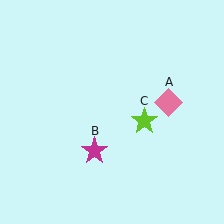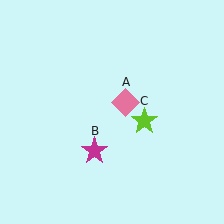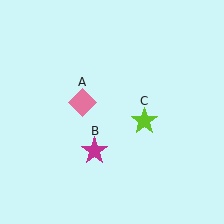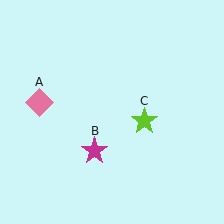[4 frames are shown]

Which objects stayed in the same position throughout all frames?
Magenta star (object B) and lime star (object C) remained stationary.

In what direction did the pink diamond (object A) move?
The pink diamond (object A) moved left.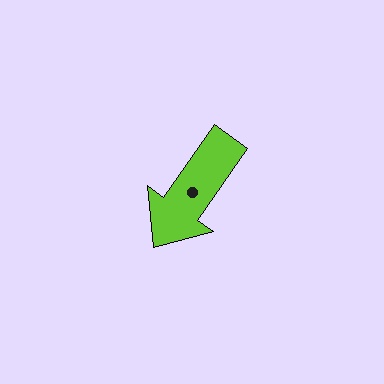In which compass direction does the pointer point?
Southwest.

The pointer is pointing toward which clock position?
Roughly 7 o'clock.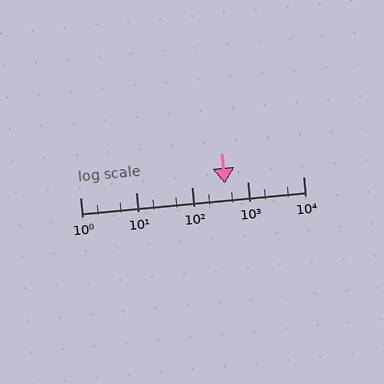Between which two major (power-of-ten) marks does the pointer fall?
The pointer is between 100 and 1000.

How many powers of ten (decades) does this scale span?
The scale spans 4 decades, from 1 to 10000.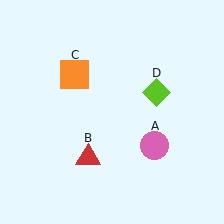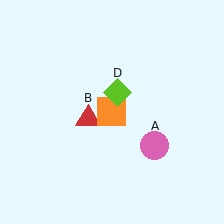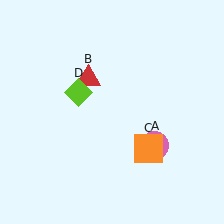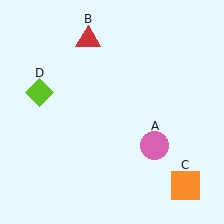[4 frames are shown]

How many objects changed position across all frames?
3 objects changed position: red triangle (object B), orange square (object C), lime diamond (object D).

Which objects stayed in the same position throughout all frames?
Pink circle (object A) remained stationary.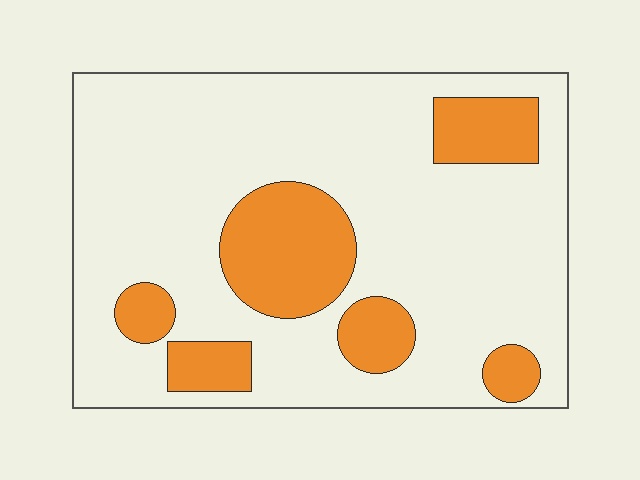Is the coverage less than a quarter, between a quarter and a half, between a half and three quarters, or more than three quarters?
Less than a quarter.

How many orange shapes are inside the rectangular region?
6.